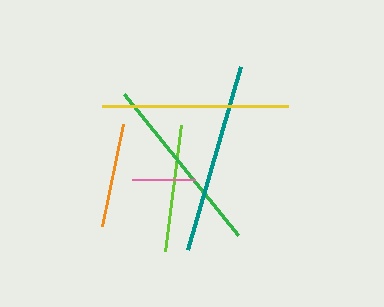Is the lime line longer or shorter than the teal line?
The teal line is longer than the lime line.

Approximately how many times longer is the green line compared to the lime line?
The green line is approximately 1.4 times the length of the lime line.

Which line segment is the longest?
The teal line is the longest at approximately 191 pixels.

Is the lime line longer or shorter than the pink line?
The lime line is longer than the pink line.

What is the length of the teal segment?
The teal segment is approximately 191 pixels long.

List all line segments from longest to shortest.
From longest to shortest: teal, yellow, green, lime, orange, pink.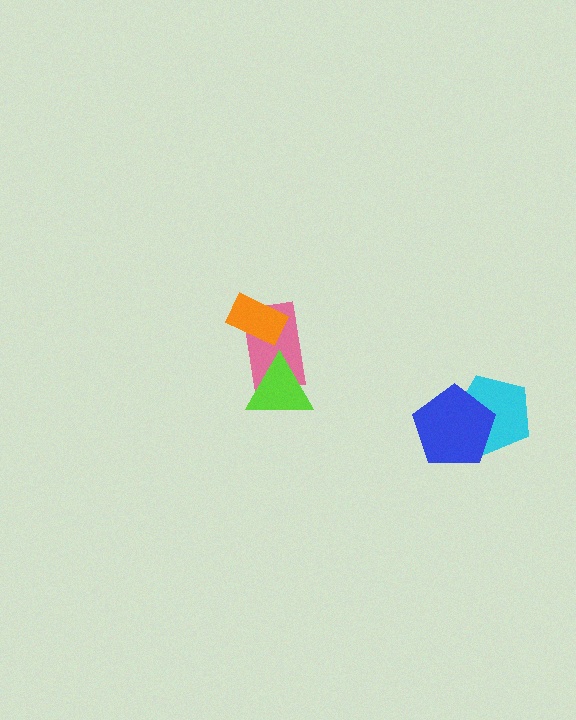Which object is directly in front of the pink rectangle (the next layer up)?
The lime triangle is directly in front of the pink rectangle.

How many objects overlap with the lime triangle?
1 object overlaps with the lime triangle.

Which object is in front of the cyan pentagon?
The blue pentagon is in front of the cyan pentagon.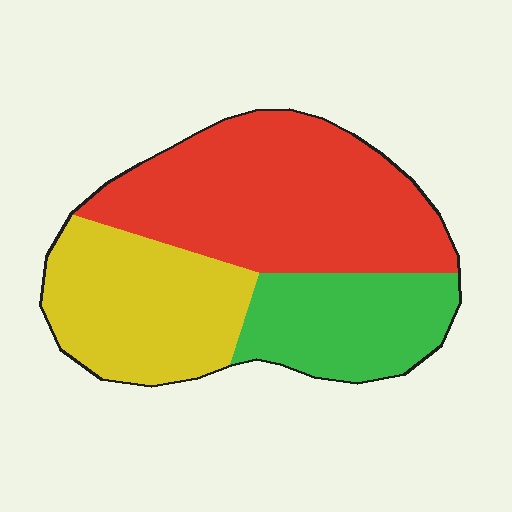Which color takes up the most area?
Red, at roughly 45%.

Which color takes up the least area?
Green, at roughly 25%.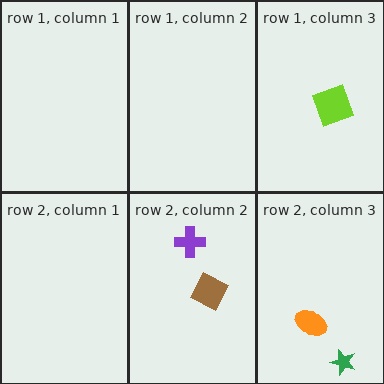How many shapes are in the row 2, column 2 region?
2.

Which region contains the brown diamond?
The row 2, column 2 region.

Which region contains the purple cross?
The row 2, column 2 region.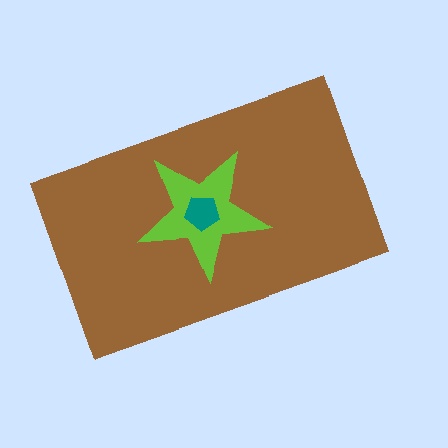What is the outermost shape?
The brown rectangle.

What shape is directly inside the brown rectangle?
The lime star.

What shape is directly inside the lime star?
The teal pentagon.